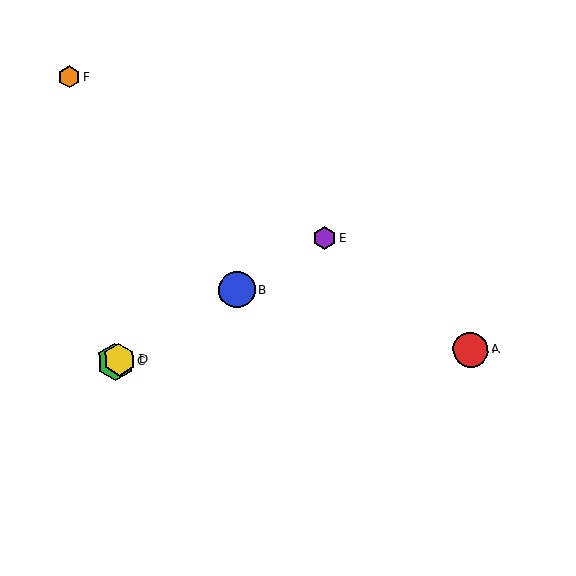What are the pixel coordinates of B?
Object B is at (237, 290).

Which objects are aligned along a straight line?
Objects B, C, D, E are aligned along a straight line.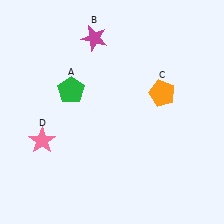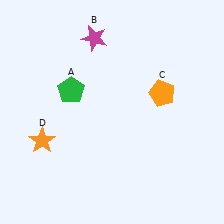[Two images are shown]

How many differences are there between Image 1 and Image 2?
There is 1 difference between the two images.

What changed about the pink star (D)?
In Image 1, D is pink. In Image 2, it changed to orange.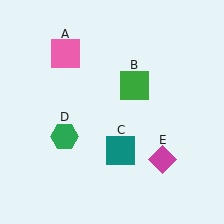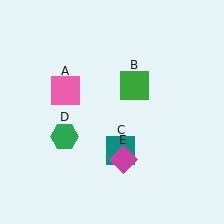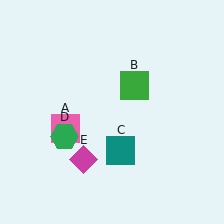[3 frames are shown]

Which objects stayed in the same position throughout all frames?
Green square (object B) and teal square (object C) and green hexagon (object D) remained stationary.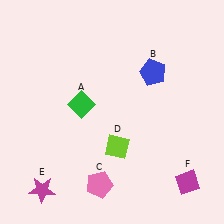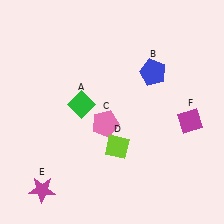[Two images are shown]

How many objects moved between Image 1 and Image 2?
2 objects moved between the two images.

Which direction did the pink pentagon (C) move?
The pink pentagon (C) moved up.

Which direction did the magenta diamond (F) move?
The magenta diamond (F) moved up.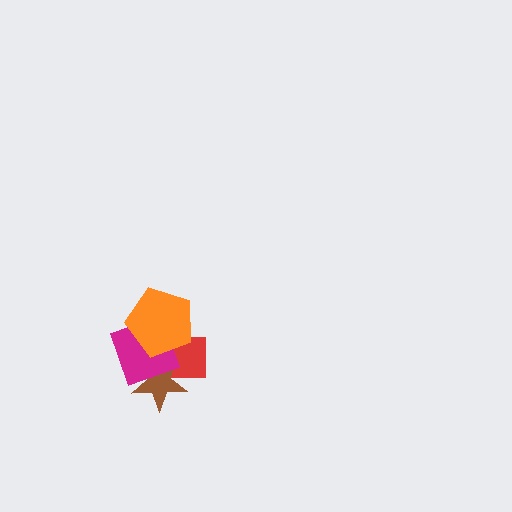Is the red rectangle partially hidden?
Yes, it is partially covered by another shape.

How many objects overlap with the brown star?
2 objects overlap with the brown star.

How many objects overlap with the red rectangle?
3 objects overlap with the red rectangle.